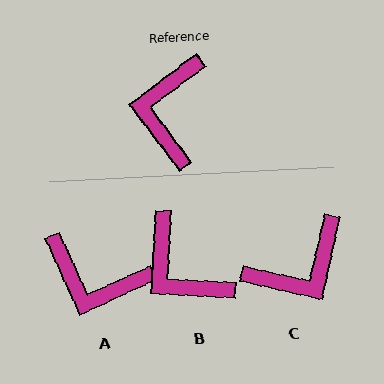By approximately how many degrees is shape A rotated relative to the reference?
Approximately 78 degrees counter-clockwise.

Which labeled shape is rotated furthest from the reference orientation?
C, about 131 degrees away.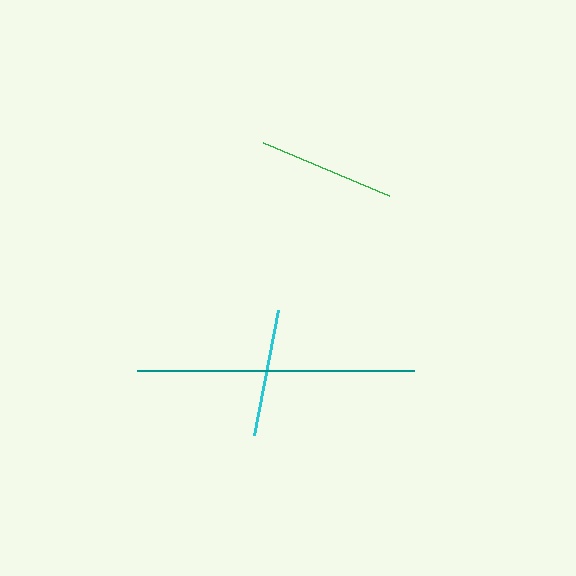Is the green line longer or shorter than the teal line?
The teal line is longer than the green line.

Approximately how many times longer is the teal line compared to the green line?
The teal line is approximately 2.0 times the length of the green line.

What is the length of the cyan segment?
The cyan segment is approximately 127 pixels long.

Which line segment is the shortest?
The cyan line is the shortest at approximately 127 pixels.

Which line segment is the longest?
The teal line is the longest at approximately 277 pixels.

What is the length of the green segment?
The green segment is approximately 137 pixels long.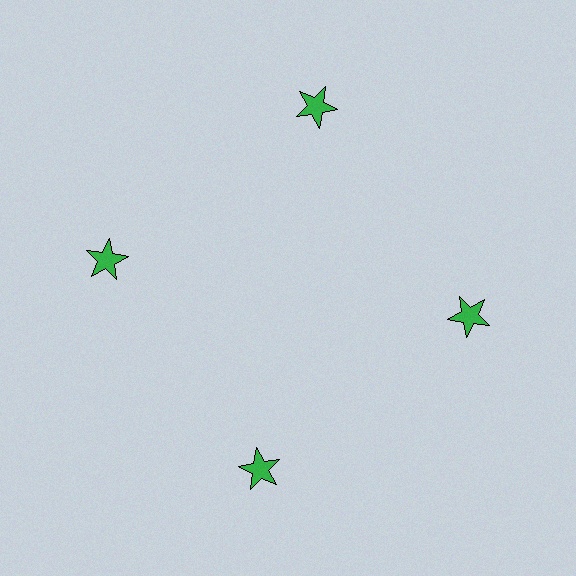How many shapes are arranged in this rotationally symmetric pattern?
There are 4 shapes, arranged in 4 groups of 1.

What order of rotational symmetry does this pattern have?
This pattern has 4-fold rotational symmetry.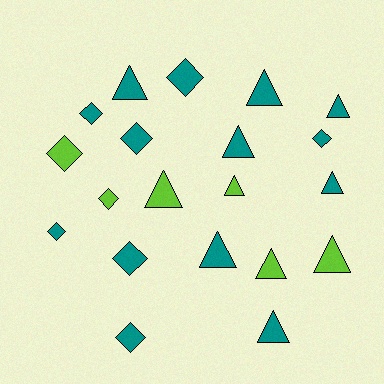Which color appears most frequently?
Teal, with 14 objects.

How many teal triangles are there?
There are 7 teal triangles.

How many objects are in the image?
There are 20 objects.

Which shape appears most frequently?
Triangle, with 11 objects.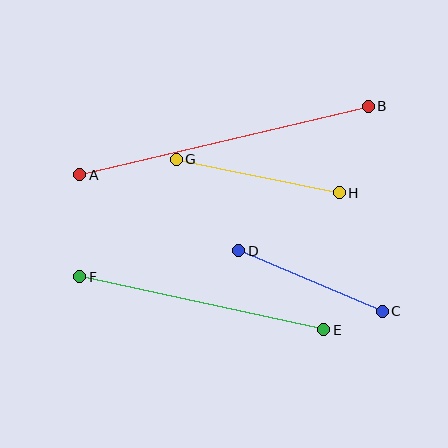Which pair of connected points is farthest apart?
Points A and B are farthest apart.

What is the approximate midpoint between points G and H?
The midpoint is at approximately (258, 176) pixels.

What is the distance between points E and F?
The distance is approximately 250 pixels.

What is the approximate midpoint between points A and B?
The midpoint is at approximately (224, 141) pixels.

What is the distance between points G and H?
The distance is approximately 167 pixels.